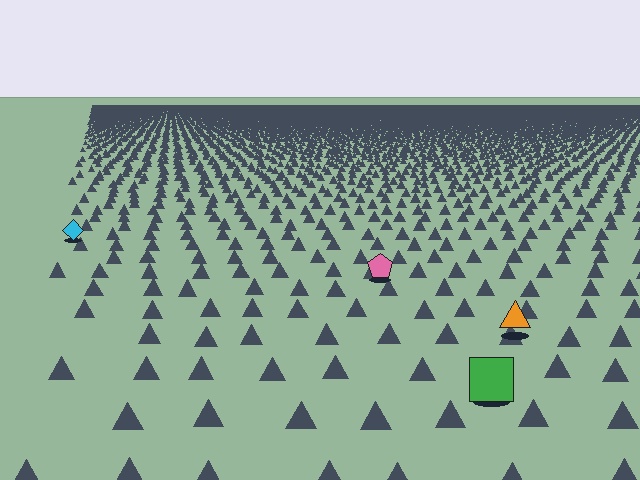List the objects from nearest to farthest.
From nearest to farthest: the green square, the orange triangle, the pink pentagon, the cyan diamond.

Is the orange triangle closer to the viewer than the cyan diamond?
Yes. The orange triangle is closer — you can tell from the texture gradient: the ground texture is coarser near it.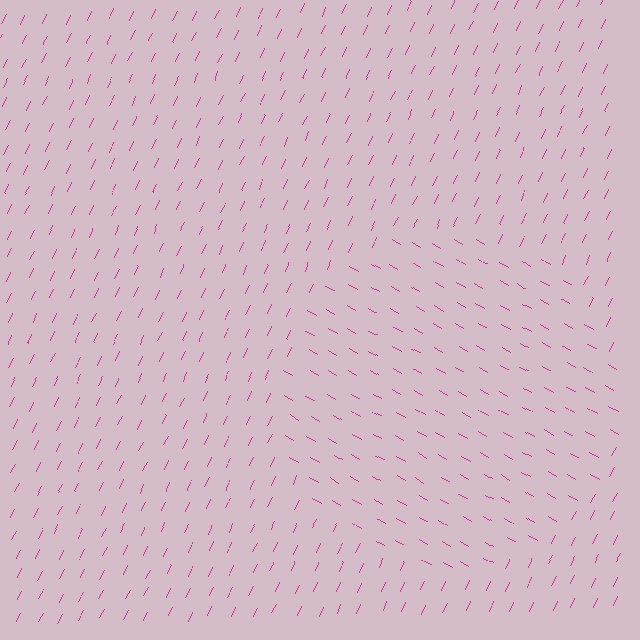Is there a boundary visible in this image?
Yes, there is a texture boundary formed by a change in line orientation.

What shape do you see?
I see a circle.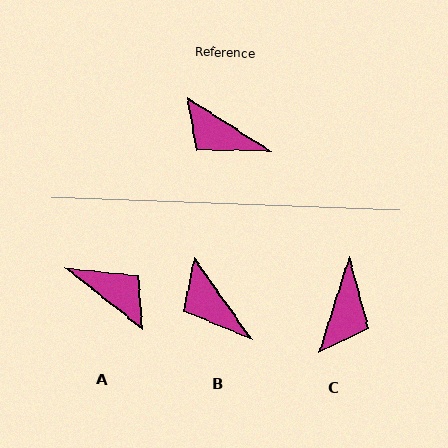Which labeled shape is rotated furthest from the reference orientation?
A, about 175 degrees away.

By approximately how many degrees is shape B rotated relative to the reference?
Approximately 22 degrees clockwise.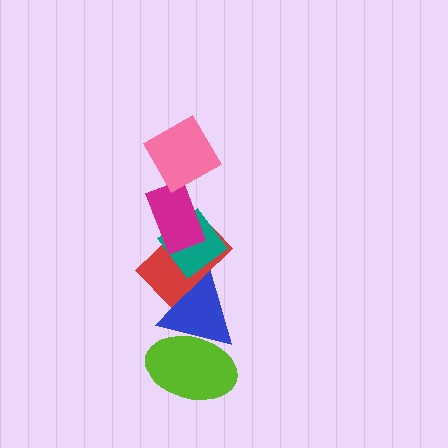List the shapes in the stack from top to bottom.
From top to bottom: the pink diamond, the magenta rectangle, the teal diamond, the red rectangle, the blue triangle, the lime ellipse.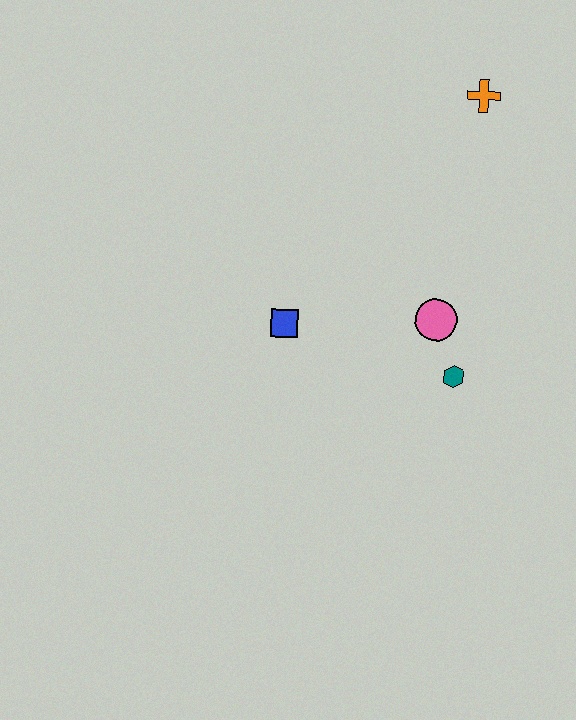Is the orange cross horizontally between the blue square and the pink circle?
No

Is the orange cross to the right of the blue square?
Yes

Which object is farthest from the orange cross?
The blue square is farthest from the orange cross.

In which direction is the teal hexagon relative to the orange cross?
The teal hexagon is below the orange cross.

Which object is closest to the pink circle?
The teal hexagon is closest to the pink circle.